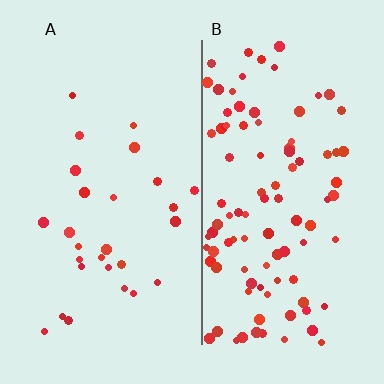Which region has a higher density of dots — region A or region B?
B (the right).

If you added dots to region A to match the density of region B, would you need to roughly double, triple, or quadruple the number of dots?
Approximately quadruple.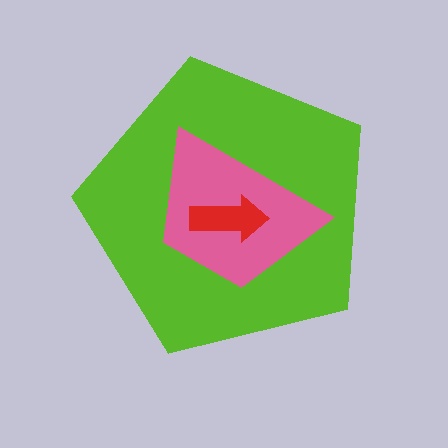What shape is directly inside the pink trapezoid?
The red arrow.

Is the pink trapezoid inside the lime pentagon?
Yes.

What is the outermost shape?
The lime pentagon.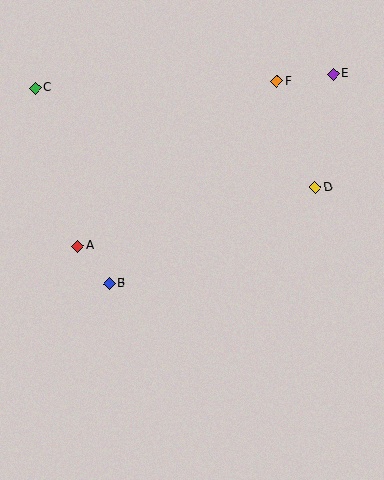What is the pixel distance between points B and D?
The distance between B and D is 227 pixels.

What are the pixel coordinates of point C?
Point C is at (35, 88).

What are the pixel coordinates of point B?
Point B is at (109, 283).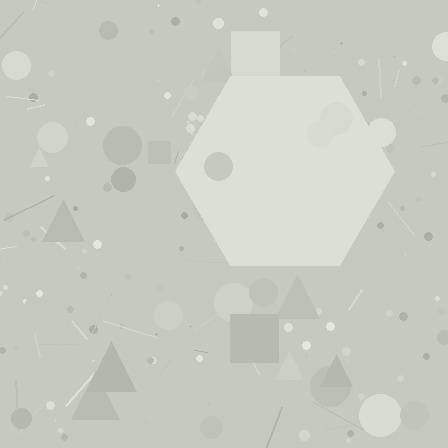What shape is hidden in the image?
A hexagon is hidden in the image.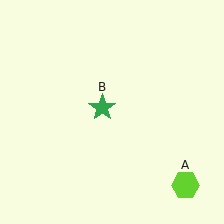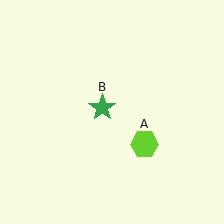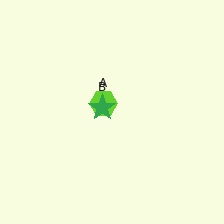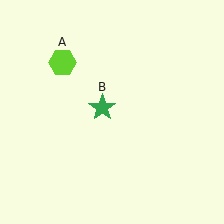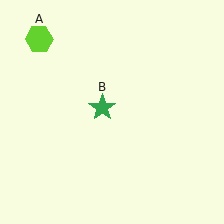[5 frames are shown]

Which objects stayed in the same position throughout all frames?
Green star (object B) remained stationary.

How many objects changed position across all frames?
1 object changed position: lime hexagon (object A).